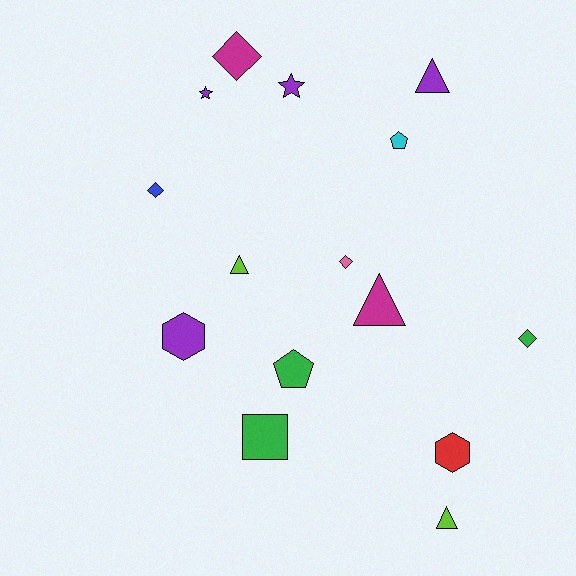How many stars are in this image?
There are 2 stars.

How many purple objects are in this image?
There are 4 purple objects.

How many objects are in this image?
There are 15 objects.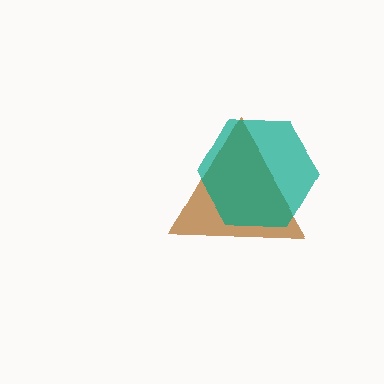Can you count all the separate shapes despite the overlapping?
Yes, there are 2 separate shapes.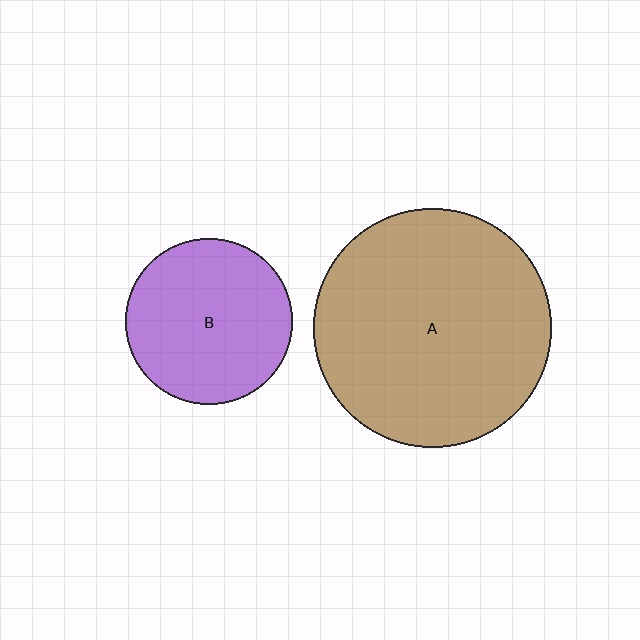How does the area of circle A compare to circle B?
Approximately 2.0 times.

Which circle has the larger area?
Circle A (brown).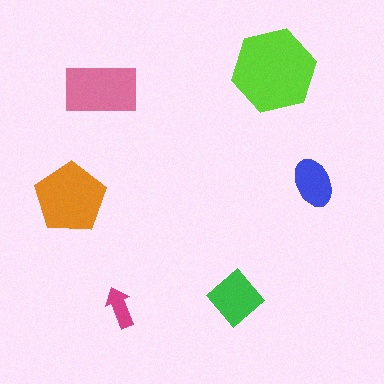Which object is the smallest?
The magenta arrow.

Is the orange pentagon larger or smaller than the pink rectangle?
Larger.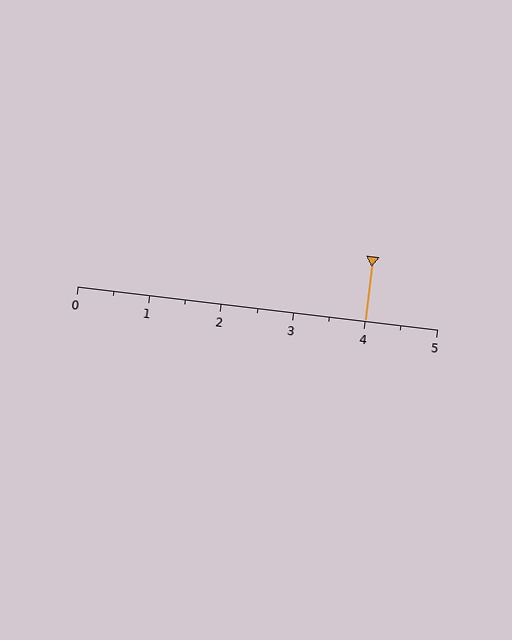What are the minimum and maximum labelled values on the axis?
The axis runs from 0 to 5.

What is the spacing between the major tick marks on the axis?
The major ticks are spaced 1 apart.